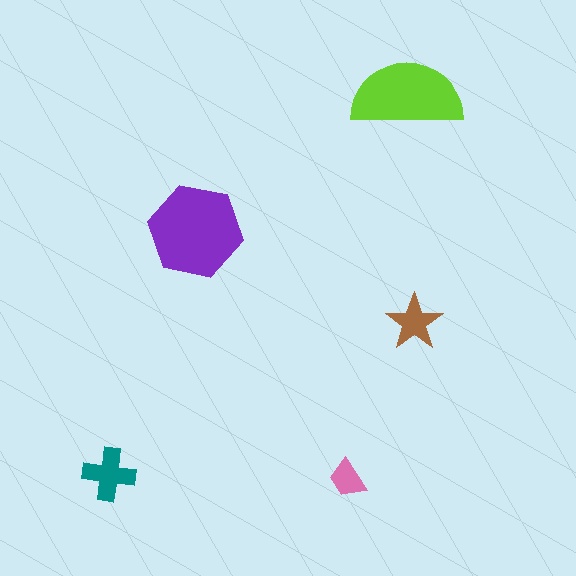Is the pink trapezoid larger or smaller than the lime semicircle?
Smaller.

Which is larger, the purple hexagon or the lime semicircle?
The purple hexagon.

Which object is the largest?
The purple hexagon.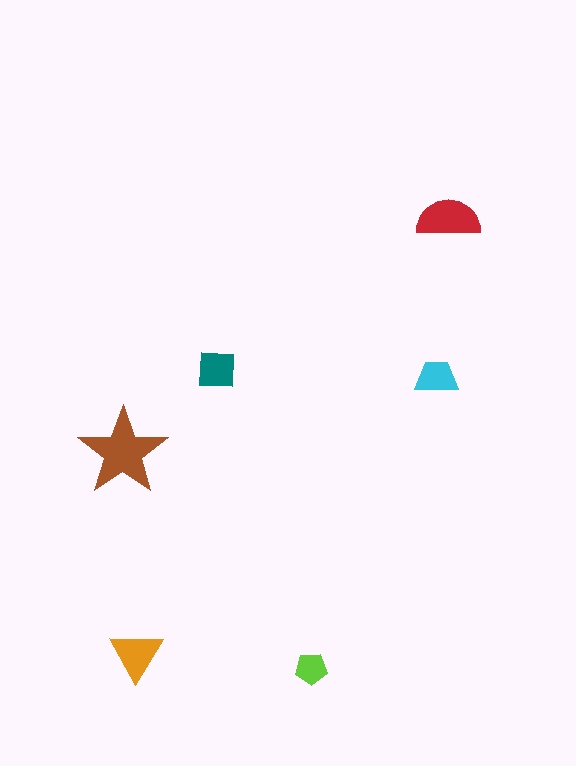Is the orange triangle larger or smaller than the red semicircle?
Smaller.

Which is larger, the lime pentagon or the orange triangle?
The orange triangle.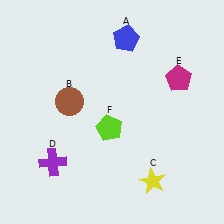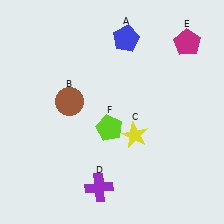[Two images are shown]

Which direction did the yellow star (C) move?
The yellow star (C) moved up.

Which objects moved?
The objects that moved are: the yellow star (C), the purple cross (D), the magenta pentagon (E).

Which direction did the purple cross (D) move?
The purple cross (D) moved right.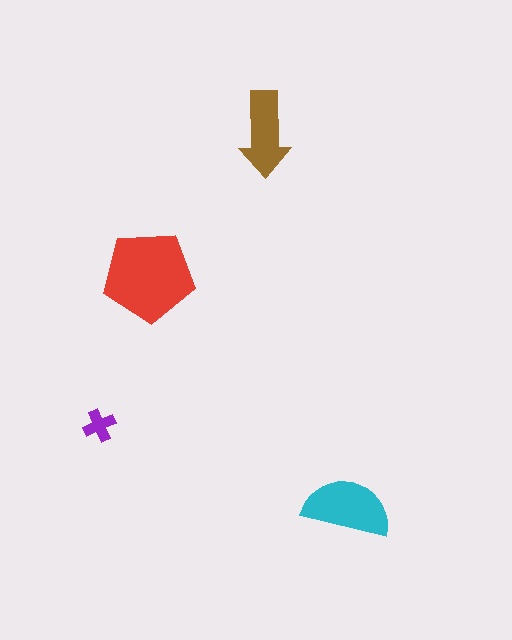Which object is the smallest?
The purple cross.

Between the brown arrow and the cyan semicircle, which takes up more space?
The cyan semicircle.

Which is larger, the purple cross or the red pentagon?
The red pentagon.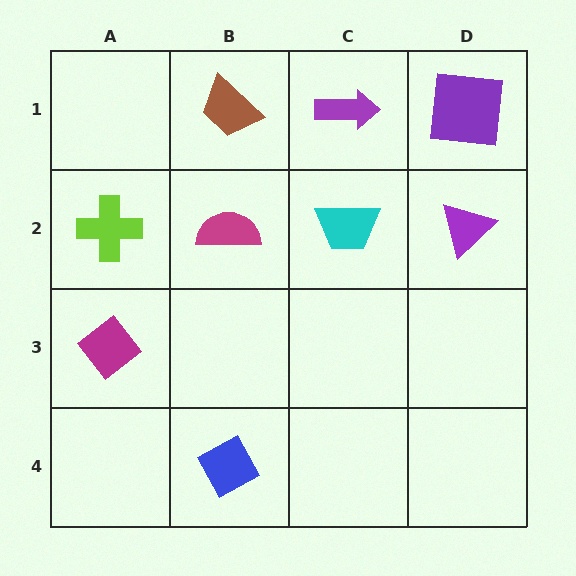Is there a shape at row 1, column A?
No, that cell is empty.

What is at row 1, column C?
A purple arrow.